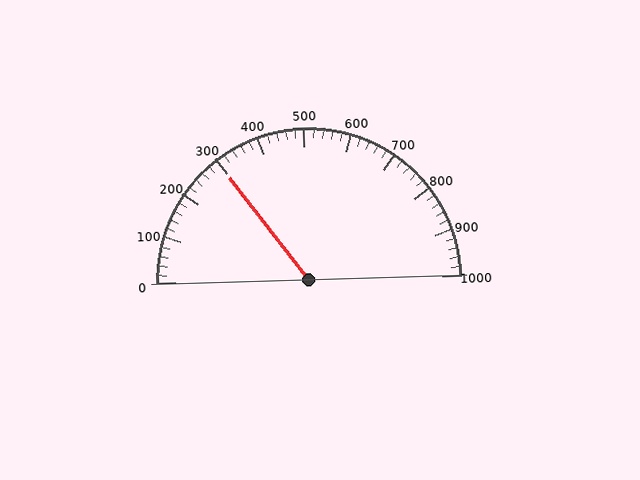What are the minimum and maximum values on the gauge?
The gauge ranges from 0 to 1000.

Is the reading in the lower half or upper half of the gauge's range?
The reading is in the lower half of the range (0 to 1000).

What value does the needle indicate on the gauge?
The needle indicates approximately 300.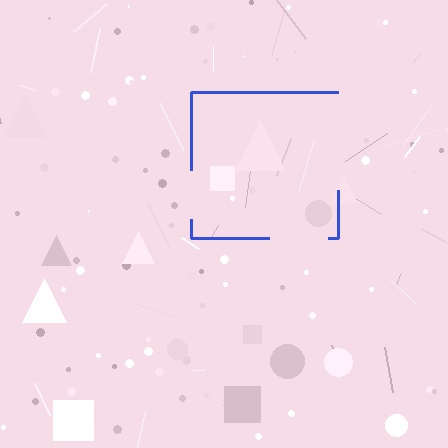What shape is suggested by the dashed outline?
The dashed outline suggests a square.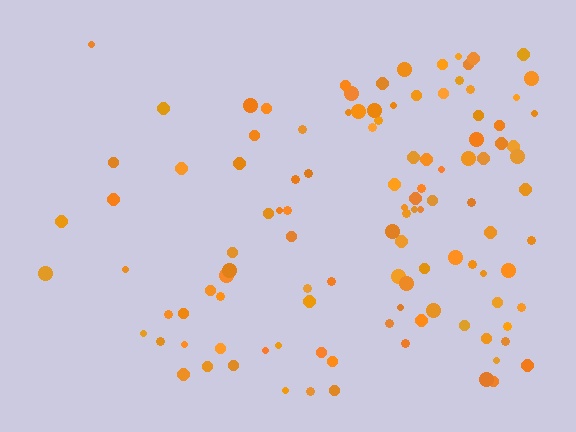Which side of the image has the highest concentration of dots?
The right.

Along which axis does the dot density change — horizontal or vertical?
Horizontal.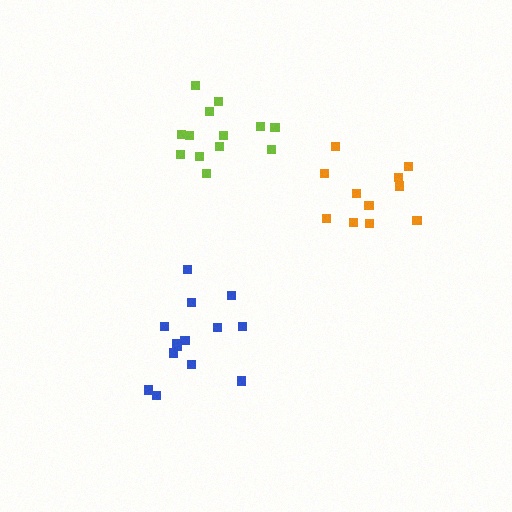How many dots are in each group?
Group 1: 13 dots, Group 2: 11 dots, Group 3: 14 dots (38 total).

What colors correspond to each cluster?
The clusters are colored: lime, orange, blue.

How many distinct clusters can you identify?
There are 3 distinct clusters.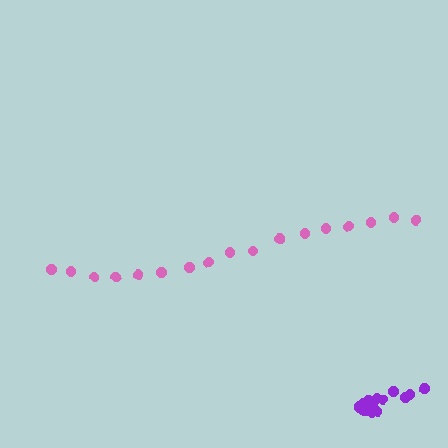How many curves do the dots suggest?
There are 2 distinct paths.